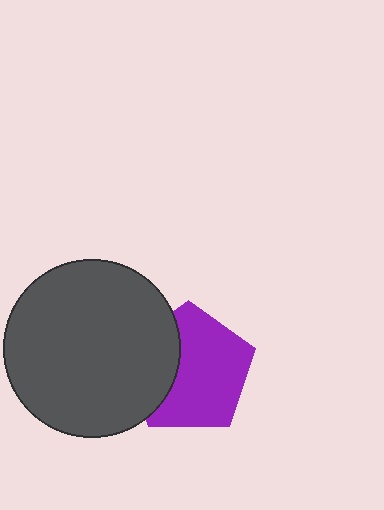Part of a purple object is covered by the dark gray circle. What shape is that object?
It is a pentagon.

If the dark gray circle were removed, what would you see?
You would see the complete purple pentagon.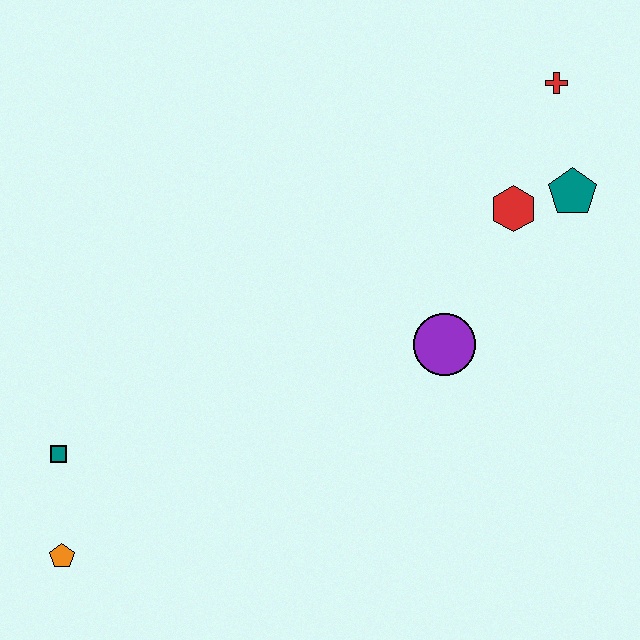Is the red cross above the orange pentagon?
Yes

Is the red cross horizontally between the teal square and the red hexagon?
No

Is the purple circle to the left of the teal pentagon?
Yes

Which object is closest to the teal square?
The orange pentagon is closest to the teal square.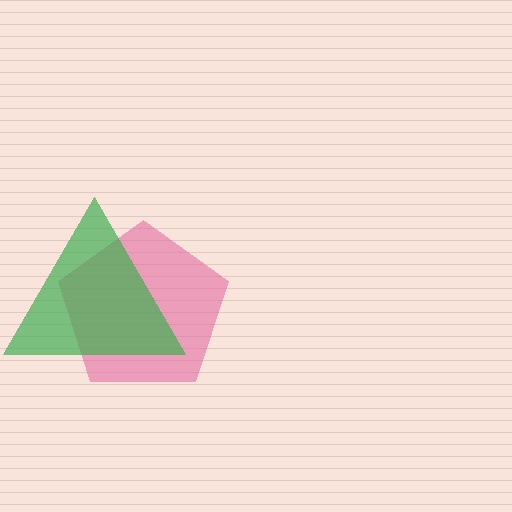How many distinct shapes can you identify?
There are 2 distinct shapes: a pink pentagon, a green triangle.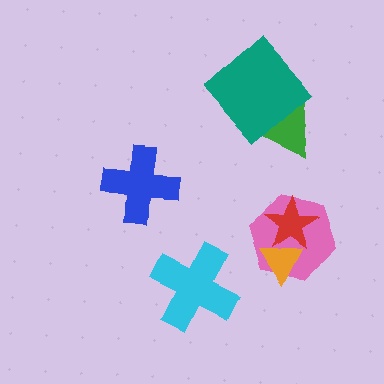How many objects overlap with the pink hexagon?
2 objects overlap with the pink hexagon.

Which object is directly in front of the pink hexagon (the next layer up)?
The orange triangle is directly in front of the pink hexagon.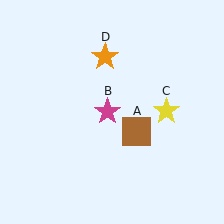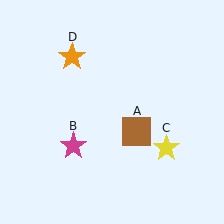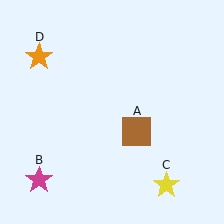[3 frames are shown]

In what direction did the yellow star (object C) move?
The yellow star (object C) moved down.